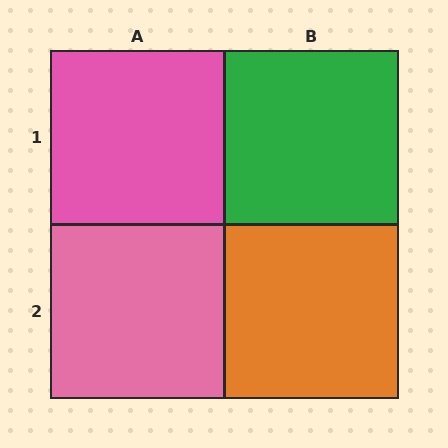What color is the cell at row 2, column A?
Pink.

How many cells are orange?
1 cell is orange.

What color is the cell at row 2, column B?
Orange.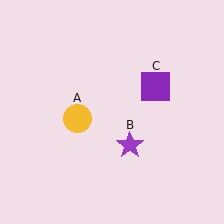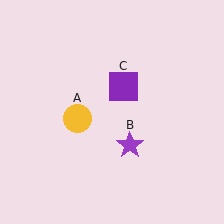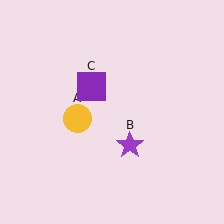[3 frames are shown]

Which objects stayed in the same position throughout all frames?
Yellow circle (object A) and purple star (object B) remained stationary.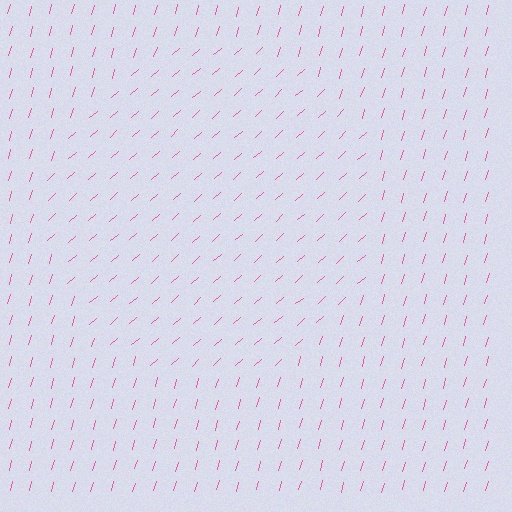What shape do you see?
I see a circle.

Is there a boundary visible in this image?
Yes, there is a texture boundary formed by a change in line orientation.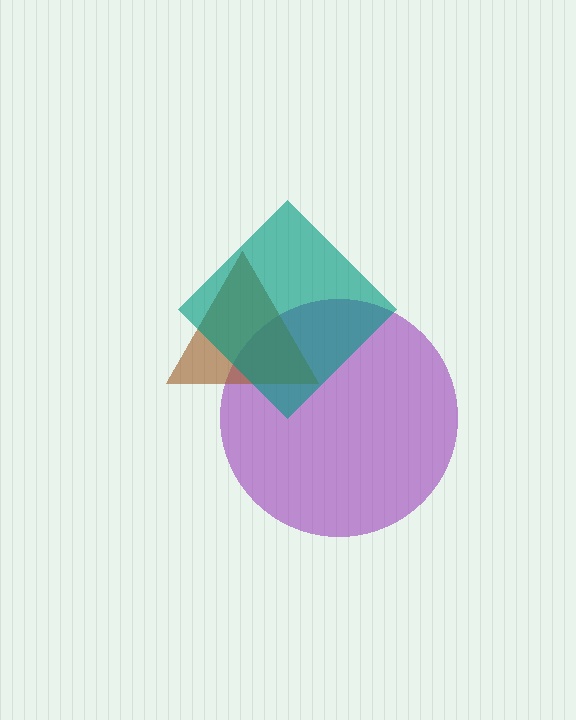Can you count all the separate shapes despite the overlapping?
Yes, there are 3 separate shapes.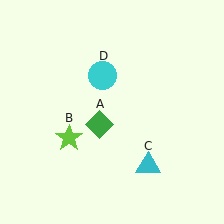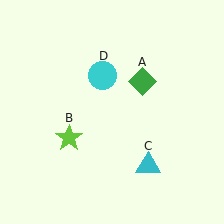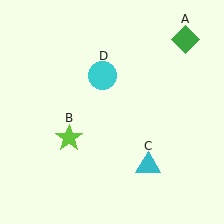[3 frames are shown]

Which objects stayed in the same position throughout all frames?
Lime star (object B) and cyan triangle (object C) and cyan circle (object D) remained stationary.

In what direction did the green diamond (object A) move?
The green diamond (object A) moved up and to the right.